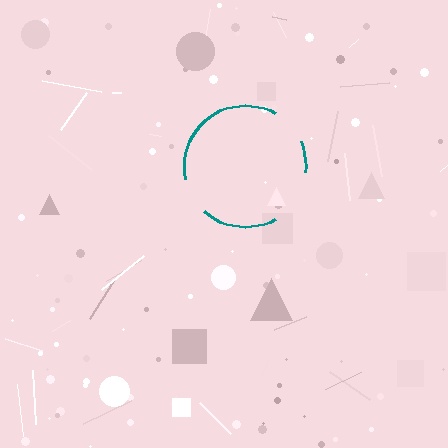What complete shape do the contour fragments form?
The contour fragments form a circle.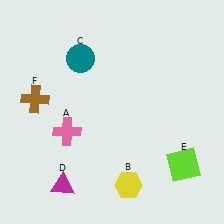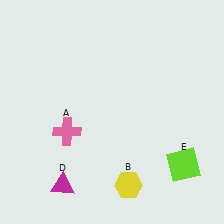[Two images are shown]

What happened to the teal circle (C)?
The teal circle (C) was removed in Image 2. It was in the top-left area of Image 1.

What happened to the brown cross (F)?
The brown cross (F) was removed in Image 2. It was in the top-left area of Image 1.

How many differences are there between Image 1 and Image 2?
There are 2 differences between the two images.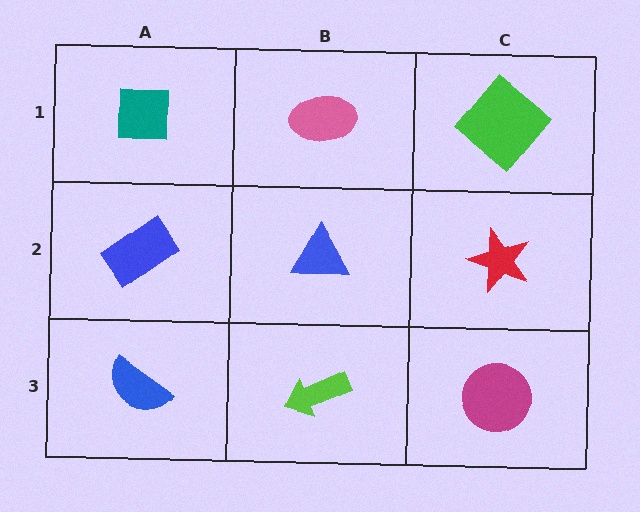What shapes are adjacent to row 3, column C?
A red star (row 2, column C), a lime arrow (row 3, column B).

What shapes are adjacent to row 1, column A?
A blue rectangle (row 2, column A), a pink ellipse (row 1, column B).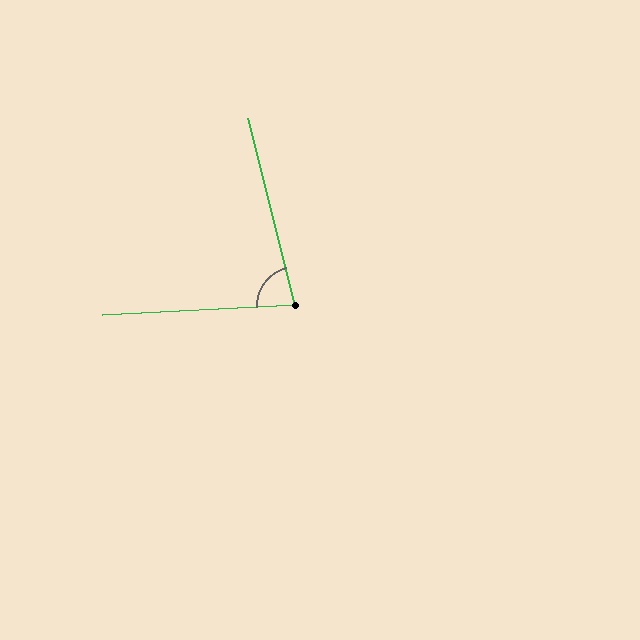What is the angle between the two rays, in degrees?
Approximately 79 degrees.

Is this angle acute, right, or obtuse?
It is acute.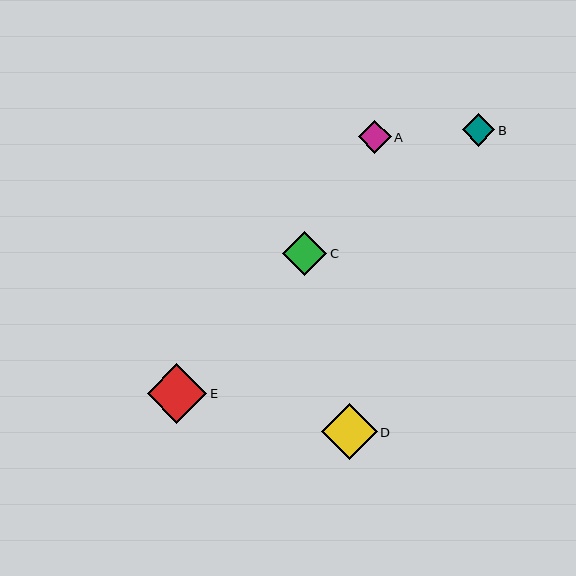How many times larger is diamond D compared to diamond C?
Diamond D is approximately 1.3 times the size of diamond C.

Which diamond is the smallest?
Diamond B is the smallest with a size of approximately 33 pixels.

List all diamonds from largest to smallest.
From largest to smallest: E, D, C, A, B.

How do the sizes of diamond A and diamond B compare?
Diamond A and diamond B are approximately the same size.